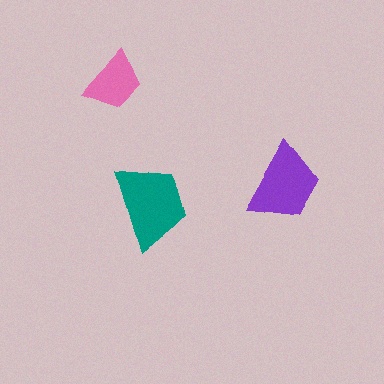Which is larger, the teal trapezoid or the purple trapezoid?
The teal one.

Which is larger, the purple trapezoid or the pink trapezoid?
The purple one.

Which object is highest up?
The pink trapezoid is topmost.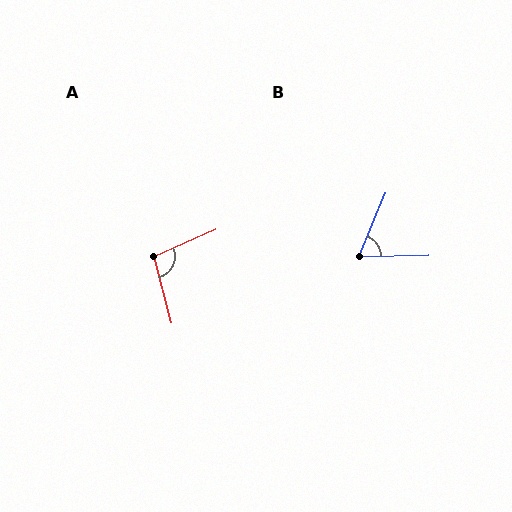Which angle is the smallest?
B, at approximately 66 degrees.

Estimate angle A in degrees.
Approximately 99 degrees.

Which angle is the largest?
A, at approximately 99 degrees.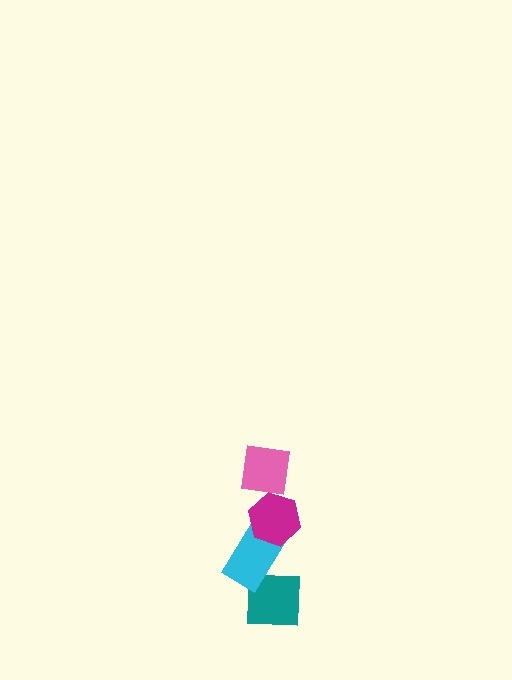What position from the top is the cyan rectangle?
The cyan rectangle is 3rd from the top.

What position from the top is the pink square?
The pink square is 1st from the top.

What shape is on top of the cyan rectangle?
The magenta hexagon is on top of the cyan rectangle.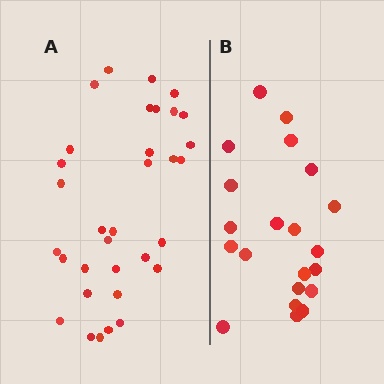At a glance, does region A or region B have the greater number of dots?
Region A (the left region) has more dots.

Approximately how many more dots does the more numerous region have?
Region A has roughly 12 or so more dots than region B.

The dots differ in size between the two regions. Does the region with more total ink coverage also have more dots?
No. Region B has more total ink coverage because its dots are larger, but region A actually contains more individual dots. Total area can be misleading — the number of items is what matters here.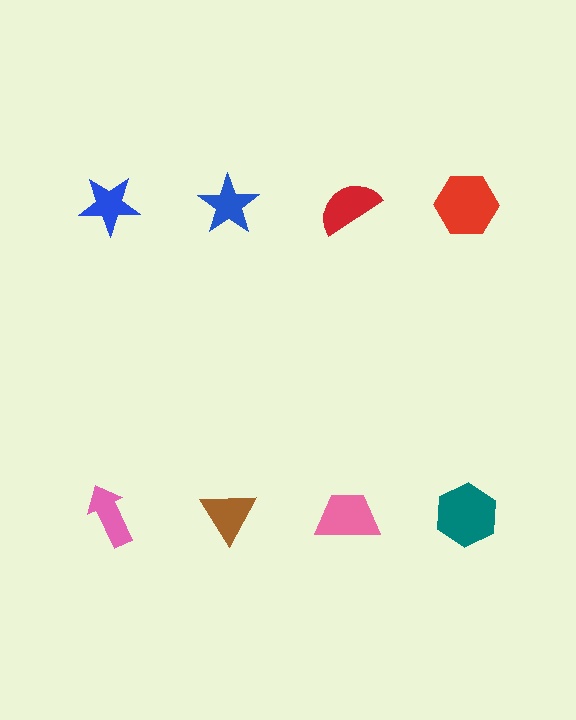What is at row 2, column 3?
A pink trapezoid.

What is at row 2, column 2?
A brown triangle.